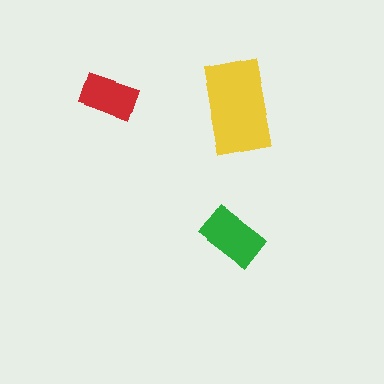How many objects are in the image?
There are 3 objects in the image.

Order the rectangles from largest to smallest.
the yellow one, the green one, the red one.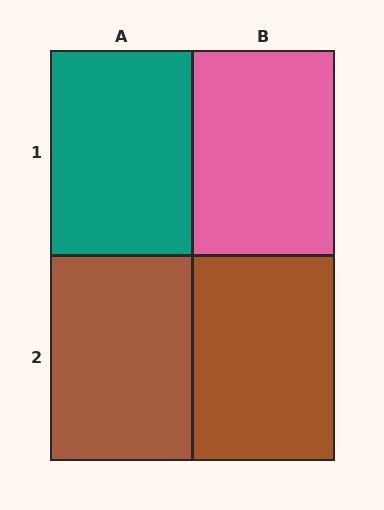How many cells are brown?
2 cells are brown.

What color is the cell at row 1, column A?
Teal.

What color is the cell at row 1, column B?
Pink.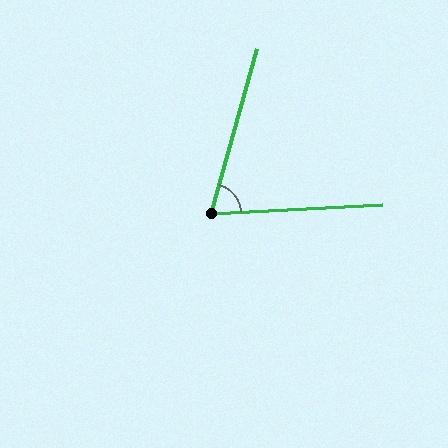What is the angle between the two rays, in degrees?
Approximately 71 degrees.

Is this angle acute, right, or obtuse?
It is acute.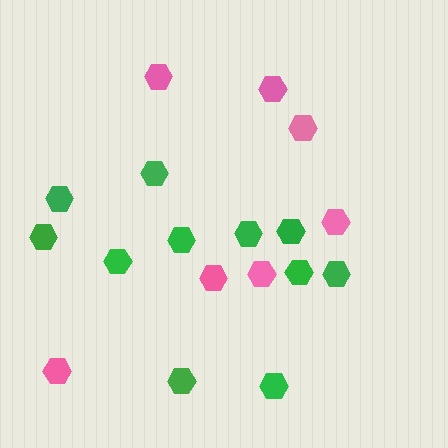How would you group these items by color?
There are 2 groups: one group of pink hexagons (7) and one group of green hexagons (11).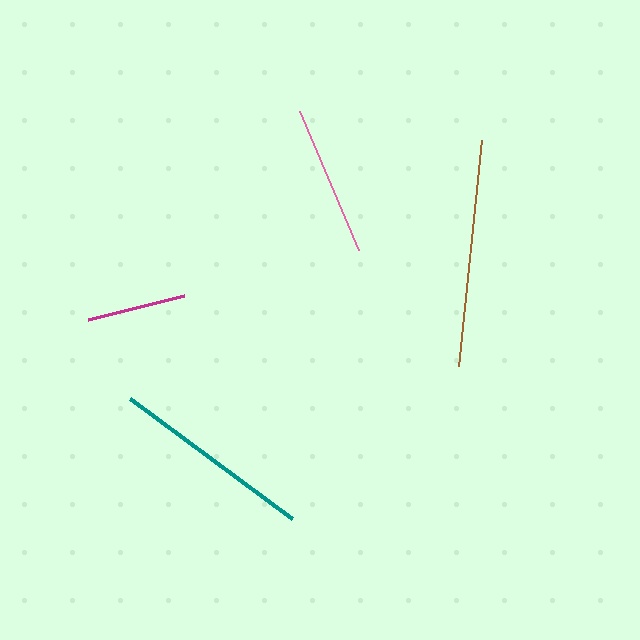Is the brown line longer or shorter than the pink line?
The brown line is longer than the pink line.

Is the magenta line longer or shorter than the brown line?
The brown line is longer than the magenta line.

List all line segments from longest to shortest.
From longest to shortest: brown, teal, pink, magenta.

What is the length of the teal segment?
The teal segment is approximately 201 pixels long.